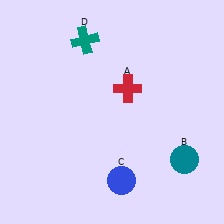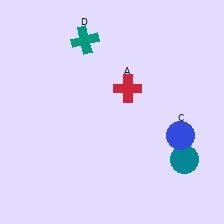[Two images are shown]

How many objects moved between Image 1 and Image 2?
1 object moved between the two images.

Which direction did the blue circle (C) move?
The blue circle (C) moved right.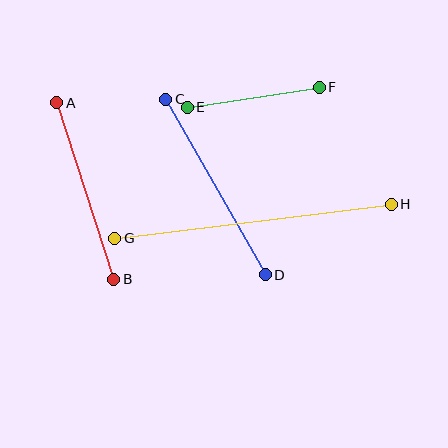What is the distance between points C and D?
The distance is approximately 202 pixels.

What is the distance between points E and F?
The distance is approximately 134 pixels.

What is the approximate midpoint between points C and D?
The midpoint is at approximately (215, 187) pixels.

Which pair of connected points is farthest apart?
Points G and H are farthest apart.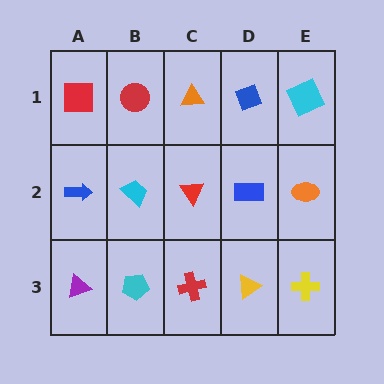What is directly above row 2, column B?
A red circle.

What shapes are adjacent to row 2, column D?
A blue diamond (row 1, column D), a yellow triangle (row 3, column D), a red triangle (row 2, column C), an orange ellipse (row 2, column E).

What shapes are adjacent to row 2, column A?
A red square (row 1, column A), a purple triangle (row 3, column A), a cyan trapezoid (row 2, column B).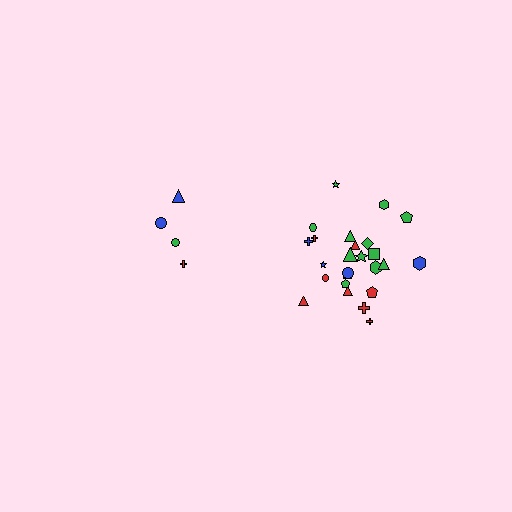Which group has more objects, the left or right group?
The right group.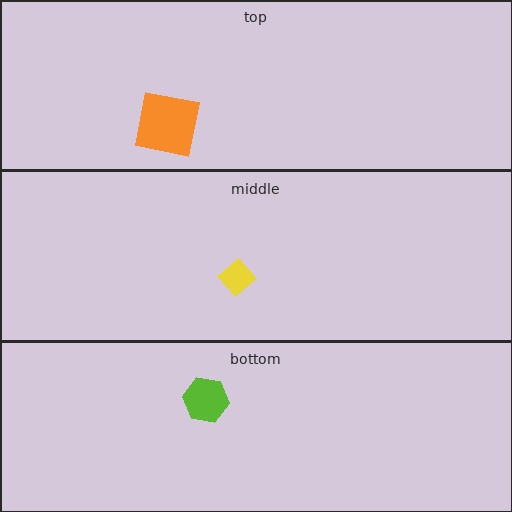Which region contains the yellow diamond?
The middle region.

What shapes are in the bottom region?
The lime hexagon.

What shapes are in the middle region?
The yellow diamond.